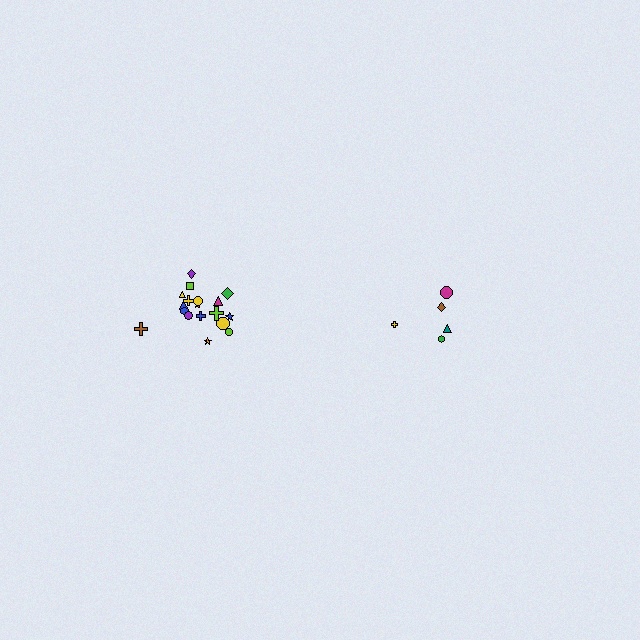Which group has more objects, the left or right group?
The left group.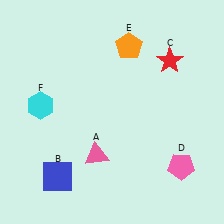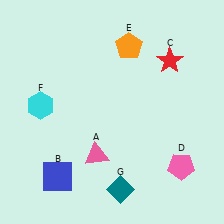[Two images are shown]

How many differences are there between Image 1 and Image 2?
There is 1 difference between the two images.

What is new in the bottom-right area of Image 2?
A teal diamond (G) was added in the bottom-right area of Image 2.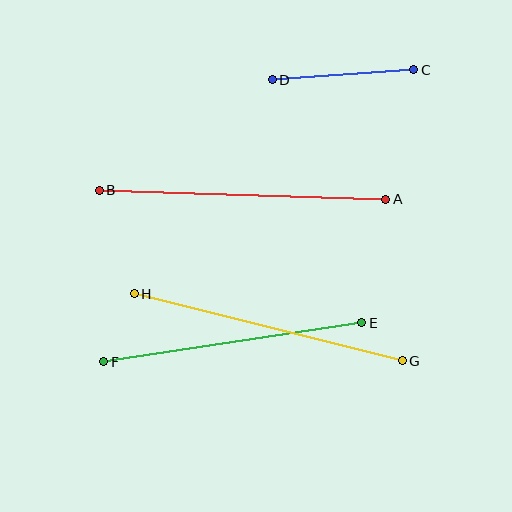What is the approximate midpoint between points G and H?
The midpoint is at approximately (268, 327) pixels.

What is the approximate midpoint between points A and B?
The midpoint is at approximately (242, 195) pixels.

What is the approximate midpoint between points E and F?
The midpoint is at approximately (233, 342) pixels.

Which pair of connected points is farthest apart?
Points A and B are farthest apart.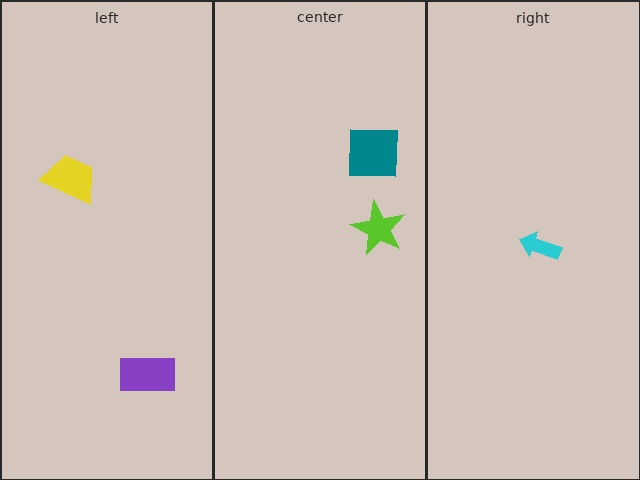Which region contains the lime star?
The center region.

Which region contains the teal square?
The center region.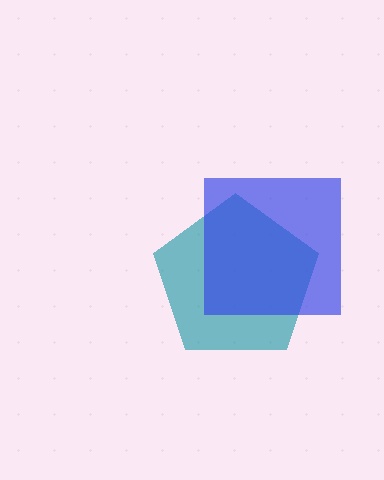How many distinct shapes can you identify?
There are 2 distinct shapes: a teal pentagon, a blue square.